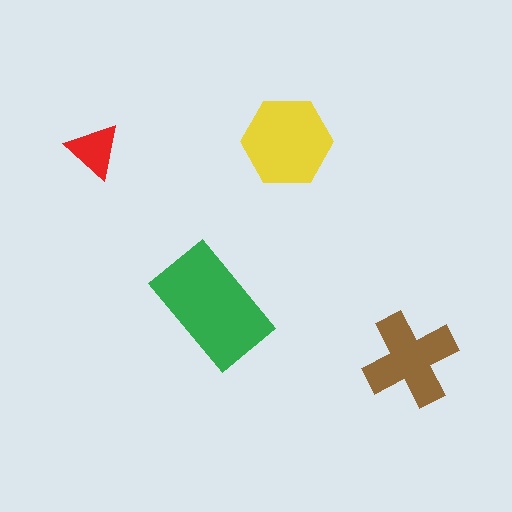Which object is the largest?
The green rectangle.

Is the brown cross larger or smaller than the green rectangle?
Smaller.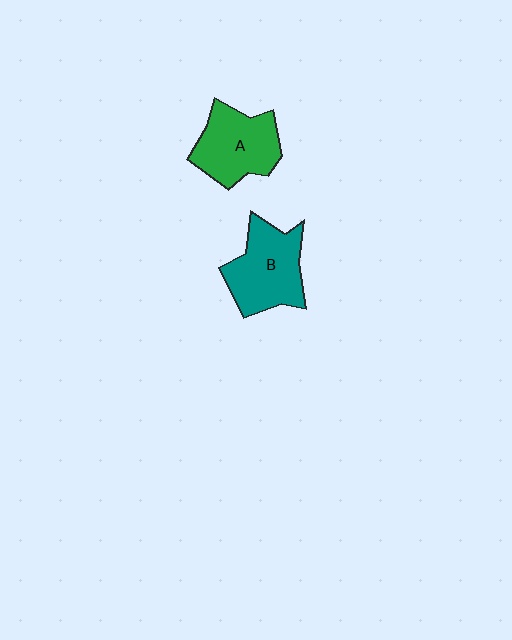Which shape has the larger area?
Shape B (teal).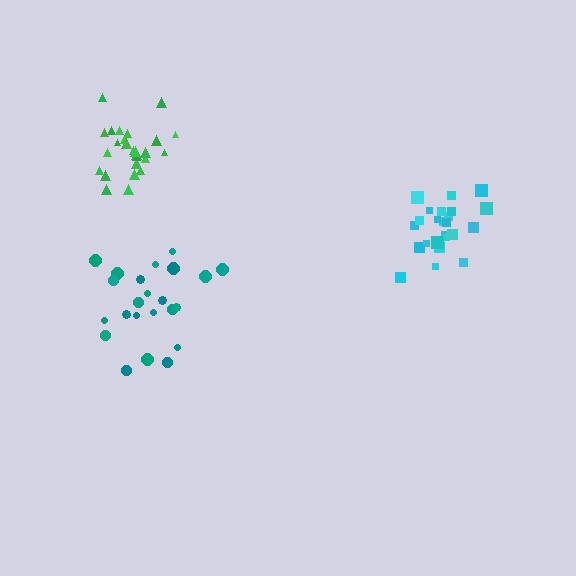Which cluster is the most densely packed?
Green.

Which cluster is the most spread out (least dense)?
Teal.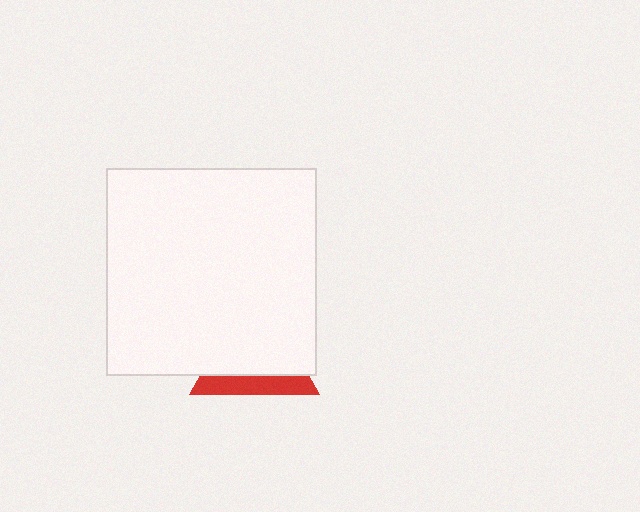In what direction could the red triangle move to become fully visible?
The red triangle could move down. That would shift it out from behind the white rectangle entirely.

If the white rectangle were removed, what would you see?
You would see the complete red triangle.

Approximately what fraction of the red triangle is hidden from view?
Roughly 68% of the red triangle is hidden behind the white rectangle.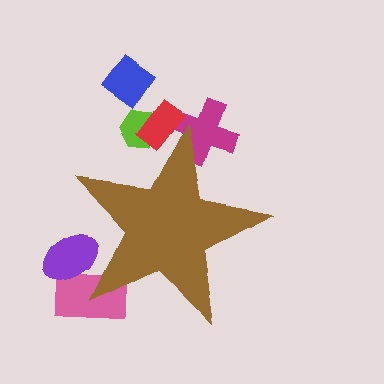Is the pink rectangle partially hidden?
Yes, the pink rectangle is partially hidden behind the brown star.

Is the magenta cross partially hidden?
Yes, the magenta cross is partially hidden behind the brown star.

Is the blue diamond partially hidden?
No, the blue diamond is fully visible.